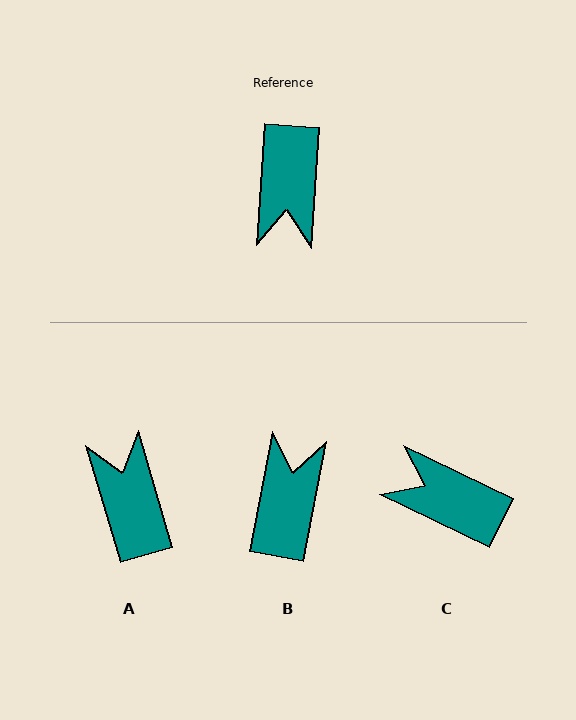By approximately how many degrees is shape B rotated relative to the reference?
Approximately 172 degrees counter-clockwise.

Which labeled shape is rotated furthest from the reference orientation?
B, about 172 degrees away.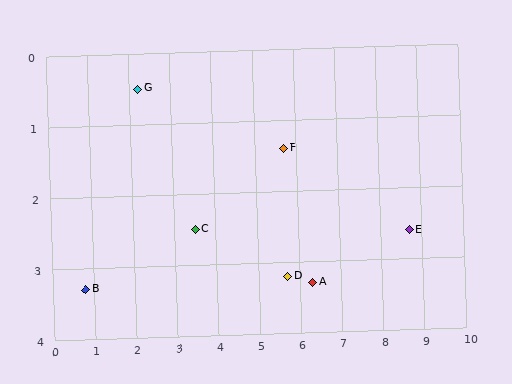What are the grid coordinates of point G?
Point G is at approximately (2.2, 0.5).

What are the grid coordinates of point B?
Point B is at approximately (0.8, 3.3).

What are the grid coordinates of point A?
Point A is at approximately (6.3, 3.3).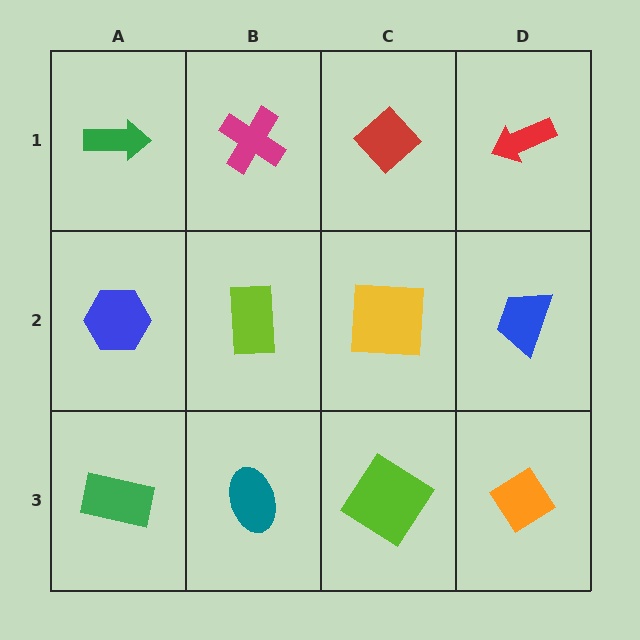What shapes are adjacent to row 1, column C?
A yellow square (row 2, column C), a magenta cross (row 1, column B), a red arrow (row 1, column D).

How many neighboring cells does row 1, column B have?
3.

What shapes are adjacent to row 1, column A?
A blue hexagon (row 2, column A), a magenta cross (row 1, column B).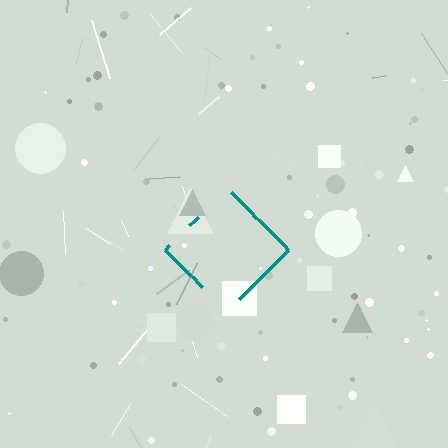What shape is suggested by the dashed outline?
The dashed outline suggests a diamond.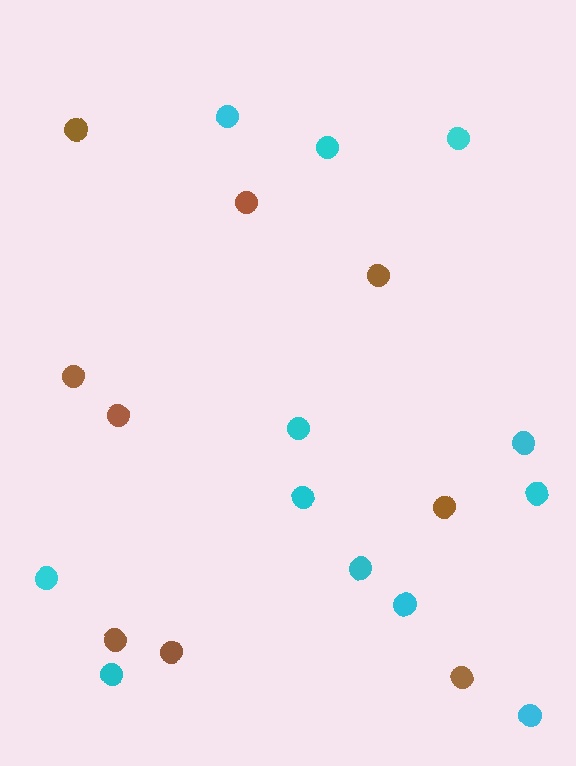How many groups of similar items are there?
There are 2 groups: one group of brown circles (9) and one group of cyan circles (12).